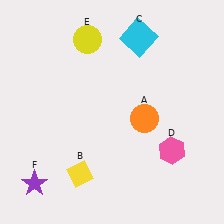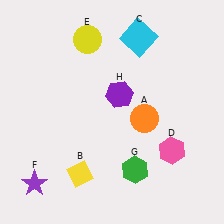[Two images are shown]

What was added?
A green hexagon (G), a purple hexagon (H) were added in Image 2.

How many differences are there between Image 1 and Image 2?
There are 2 differences between the two images.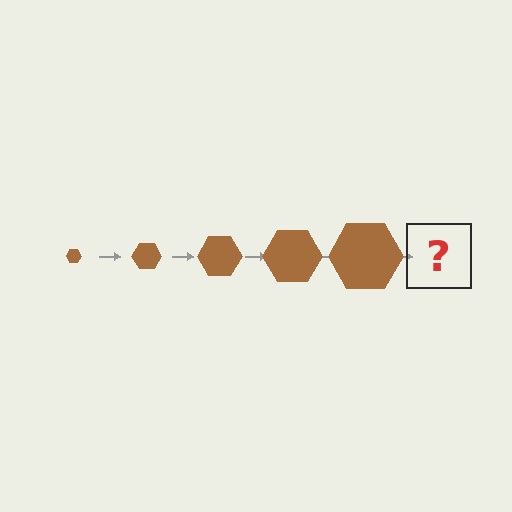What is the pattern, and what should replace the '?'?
The pattern is that the hexagon gets progressively larger each step. The '?' should be a brown hexagon, larger than the previous one.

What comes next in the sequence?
The next element should be a brown hexagon, larger than the previous one.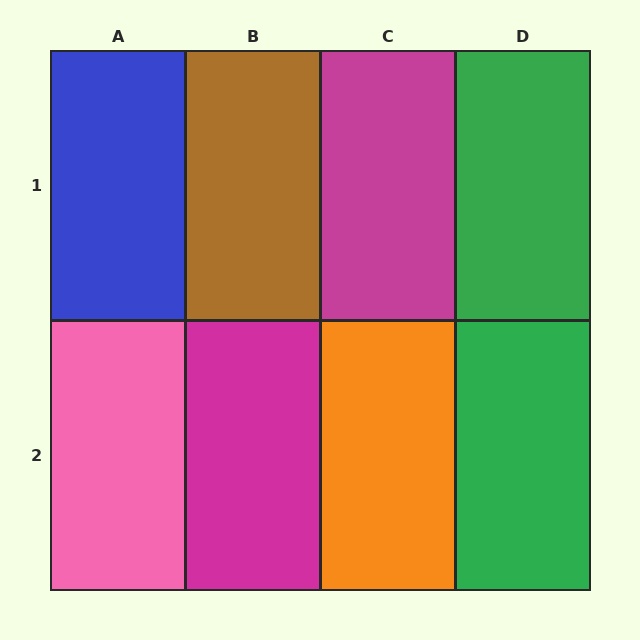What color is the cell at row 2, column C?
Orange.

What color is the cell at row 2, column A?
Pink.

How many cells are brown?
1 cell is brown.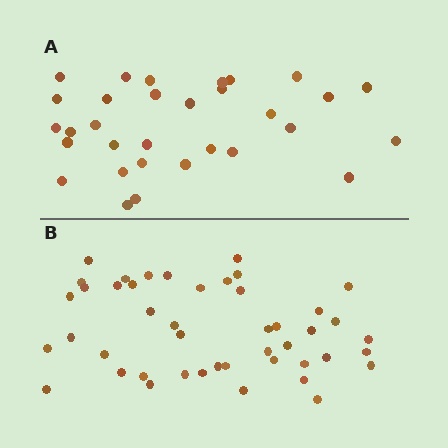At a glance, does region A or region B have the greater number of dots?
Region B (the bottom region) has more dots.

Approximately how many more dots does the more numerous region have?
Region B has approximately 15 more dots than region A.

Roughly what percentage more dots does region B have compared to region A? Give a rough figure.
About 45% more.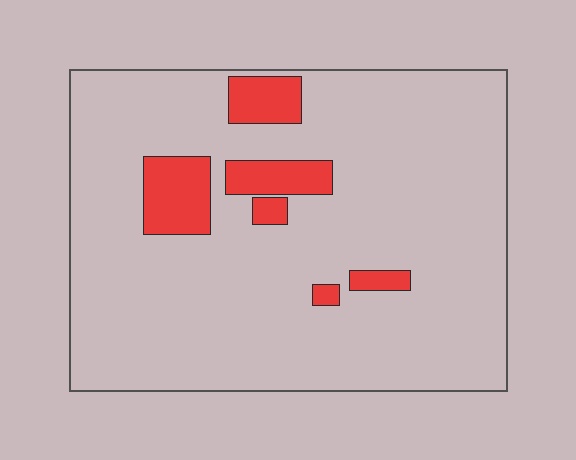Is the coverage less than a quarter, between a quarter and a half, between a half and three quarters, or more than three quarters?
Less than a quarter.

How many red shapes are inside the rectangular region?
6.